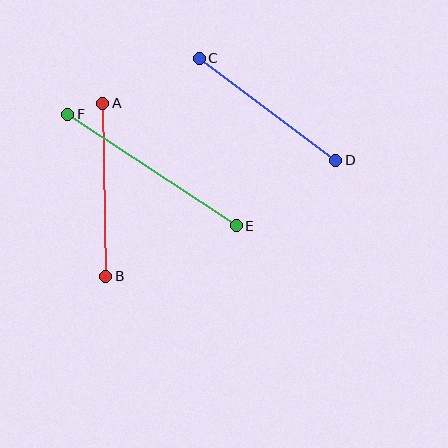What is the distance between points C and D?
The distance is approximately 171 pixels.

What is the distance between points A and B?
The distance is approximately 173 pixels.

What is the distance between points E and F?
The distance is approximately 202 pixels.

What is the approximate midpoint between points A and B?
The midpoint is at approximately (104, 190) pixels.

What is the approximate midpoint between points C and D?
The midpoint is at approximately (268, 109) pixels.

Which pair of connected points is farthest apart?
Points E and F are farthest apart.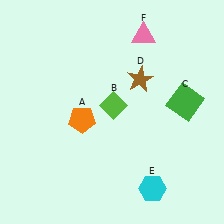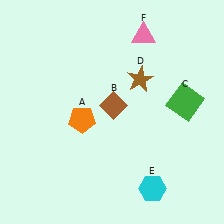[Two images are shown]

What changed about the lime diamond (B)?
In Image 1, B is lime. In Image 2, it changed to brown.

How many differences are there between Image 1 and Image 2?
There is 1 difference between the two images.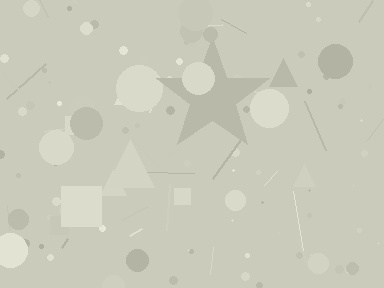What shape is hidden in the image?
A star is hidden in the image.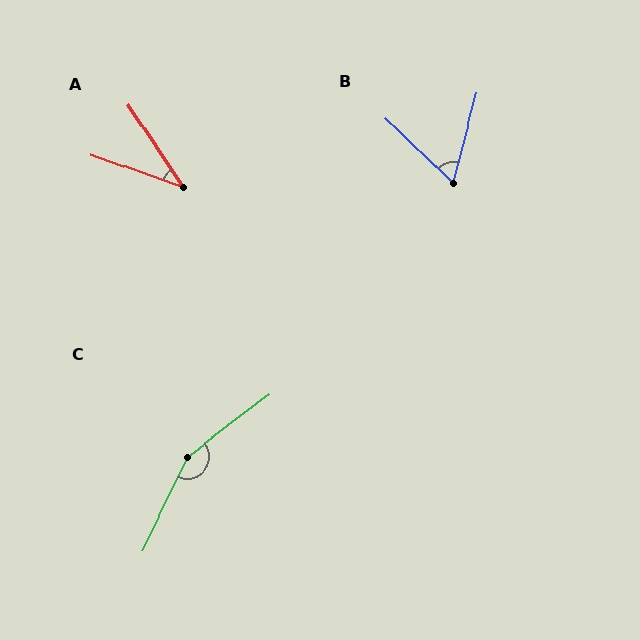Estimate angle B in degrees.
Approximately 61 degrees.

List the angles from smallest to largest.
A (37°), B (61°), C (154°).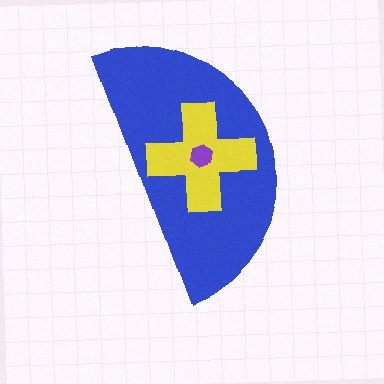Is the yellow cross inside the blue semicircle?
Yes.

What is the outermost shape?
The blue semicircle.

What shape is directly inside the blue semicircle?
The yellow cross.